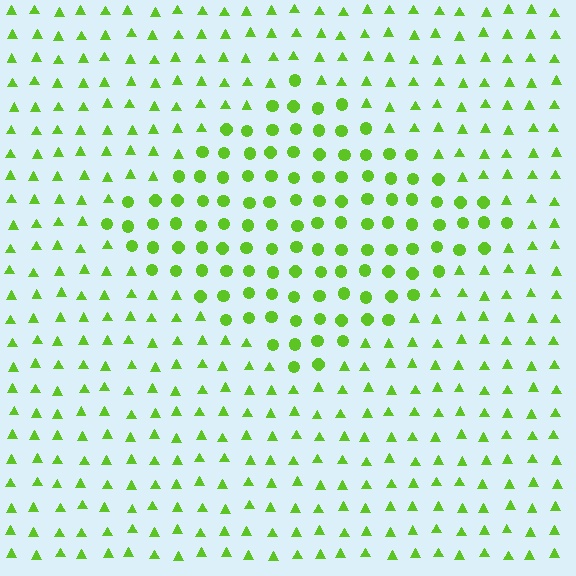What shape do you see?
I see a diamond.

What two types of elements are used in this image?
The image uses circles inside the diamond region and triangles outside it.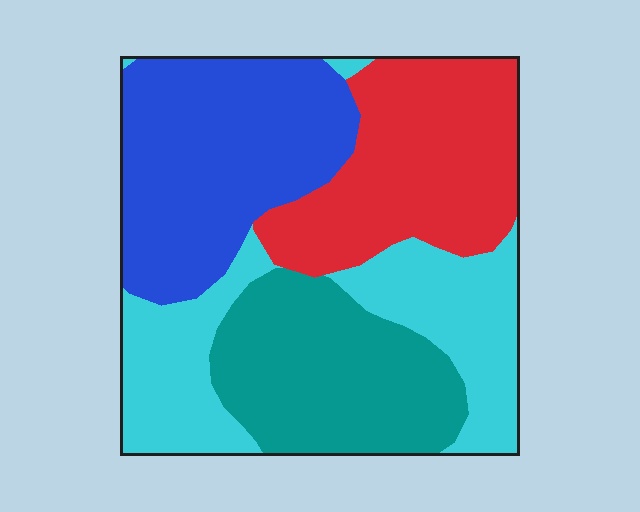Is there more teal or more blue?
Blue.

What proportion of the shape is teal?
Teal covers around 20% of the shape.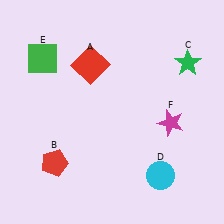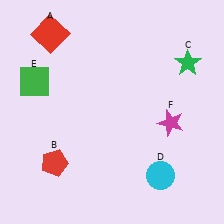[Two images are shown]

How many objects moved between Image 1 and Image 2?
2 objects moved between the two images.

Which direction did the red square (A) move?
The red square (A) moved left.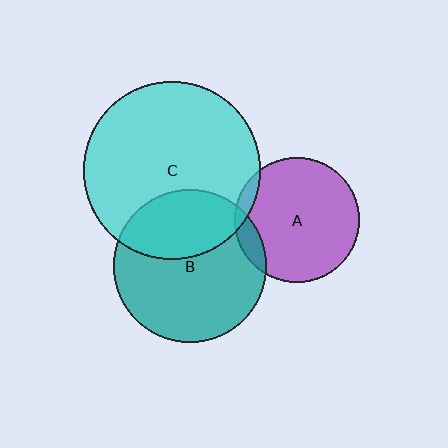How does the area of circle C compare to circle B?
Approximately 1.3 times.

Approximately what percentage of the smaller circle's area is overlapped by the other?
Approximately 10%.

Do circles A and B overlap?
Yes.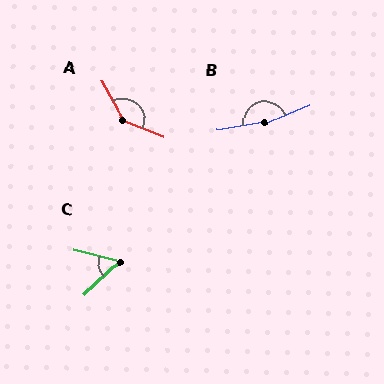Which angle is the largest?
B, at approximately 167 degrees.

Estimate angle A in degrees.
Approximately 140 degrees.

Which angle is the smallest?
C, at approximately 57 degrees.